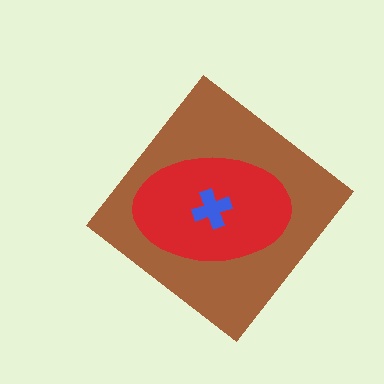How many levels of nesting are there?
3.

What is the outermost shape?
The brown diamond.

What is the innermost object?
The blue cross.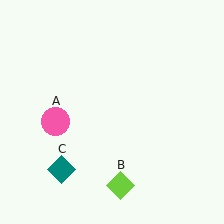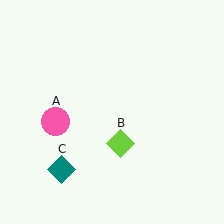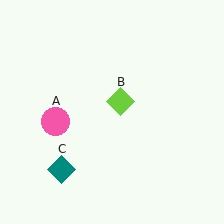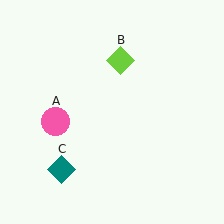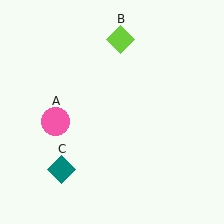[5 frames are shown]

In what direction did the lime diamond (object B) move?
The lime diamond (object B) moved up.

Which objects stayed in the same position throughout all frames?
Pink circle (object A) and teal diamond (object C) remained stationary.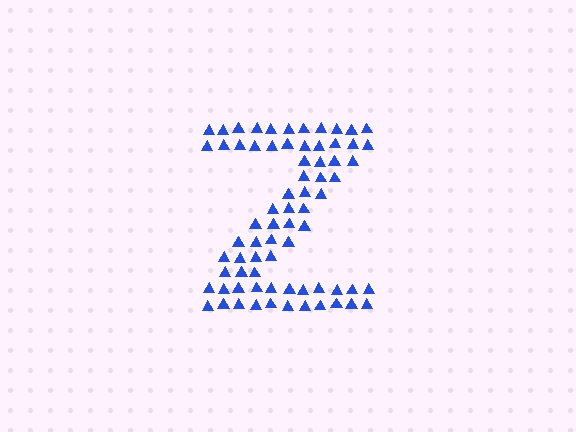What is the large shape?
The large shape is the letter Z.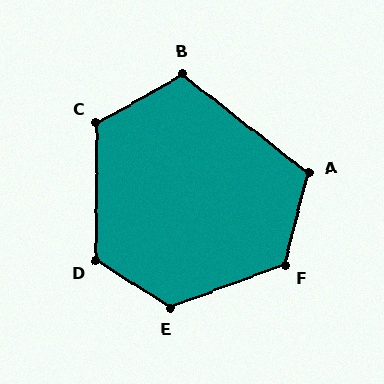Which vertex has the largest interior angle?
E, at approximately 127 degrees.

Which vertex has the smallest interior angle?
B, at approximately 113 degrees.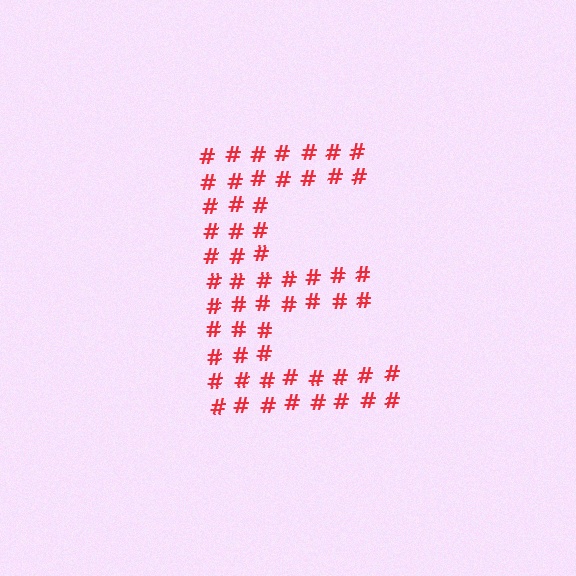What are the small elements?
The small elements are hash symbols.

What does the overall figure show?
The overall figure shows the letter E.